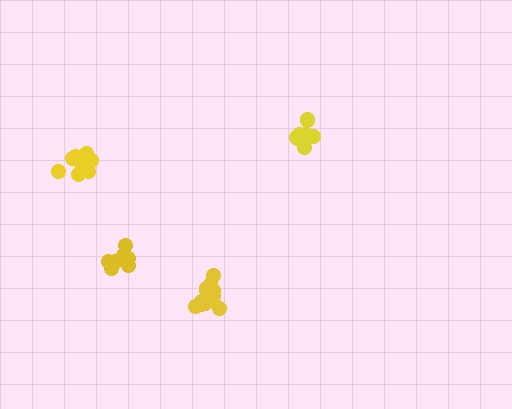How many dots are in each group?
Group 1: 11 dots, Group 2: 10 dots, Group 3: 7 dots, Group 4: 10 dots (38 total).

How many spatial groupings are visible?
There are 4 spatial groupings.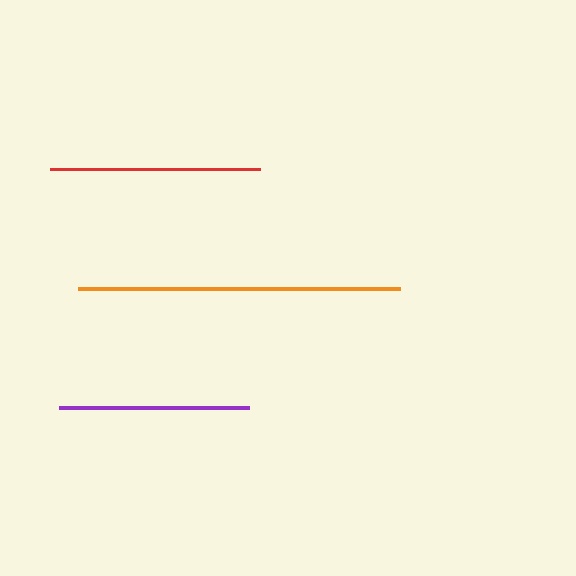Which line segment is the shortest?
The purple line is the shortest at approximately 189 pixels.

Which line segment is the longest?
The orange line is the longest at approximately 322 pixels.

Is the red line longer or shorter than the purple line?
The red line is longer than the purple line.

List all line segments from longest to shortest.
From longest to shortest: orange, red, purple.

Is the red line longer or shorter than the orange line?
The orange line is longer than the red line.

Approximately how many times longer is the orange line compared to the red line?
The orange line is approximately 1.5 times the length of the red line.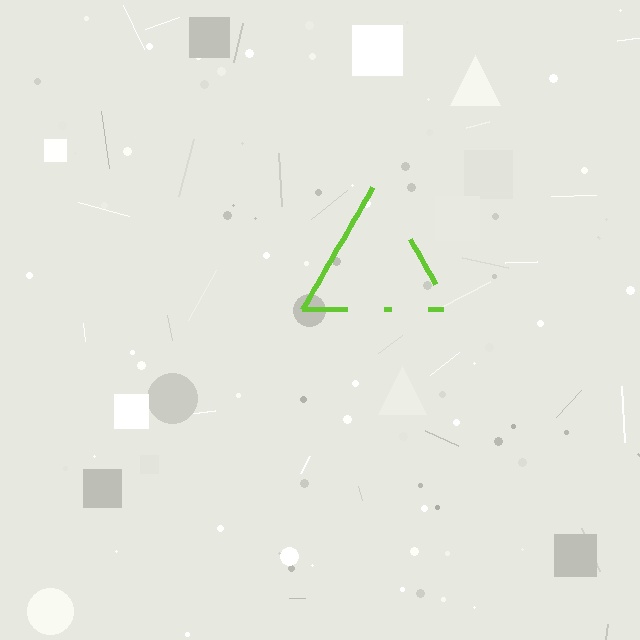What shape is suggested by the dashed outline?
The dashed outline suggests a triangle.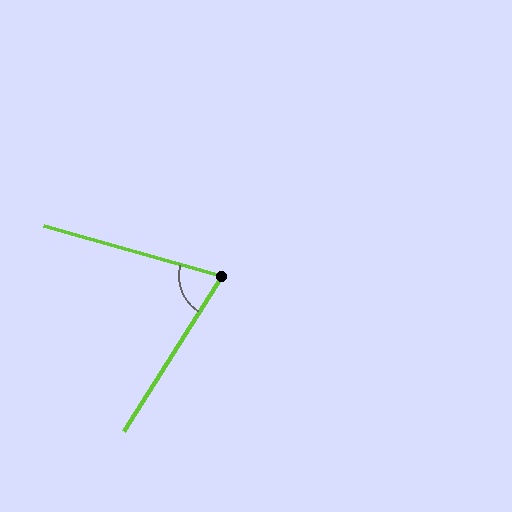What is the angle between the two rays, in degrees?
Approximately 73 degrees.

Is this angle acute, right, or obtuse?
It is acute.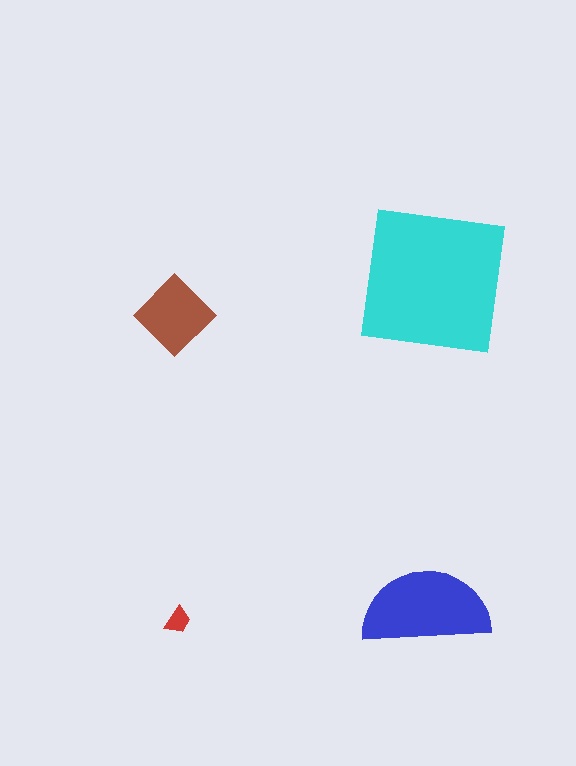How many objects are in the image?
There are 4 objects in the image.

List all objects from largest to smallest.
The cyan square, the blue semicircle, the brown diamond, the red trapezoid.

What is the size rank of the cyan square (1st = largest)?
1st.